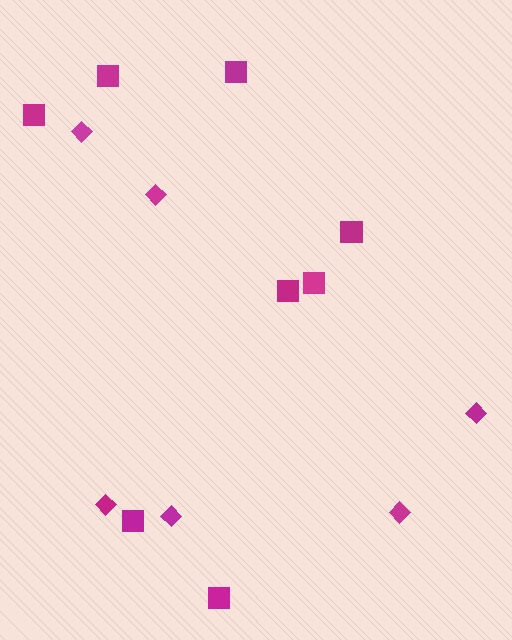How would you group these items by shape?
There are 2 groups: one group of squares (8) and one group of diamonds (6).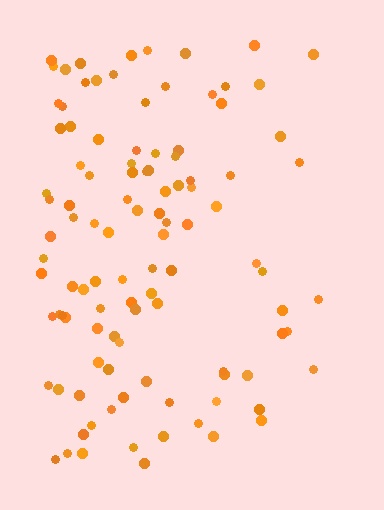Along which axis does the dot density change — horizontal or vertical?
Horizontal.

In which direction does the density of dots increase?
From right to left, with the left side densest.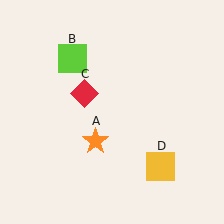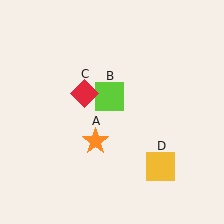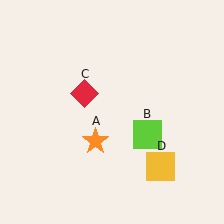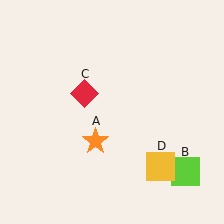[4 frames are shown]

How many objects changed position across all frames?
1 object changed position: lime square (object B).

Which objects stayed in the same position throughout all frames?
Orange star (object A) and red diamond (object C) and yellow square (object D) remained stationary.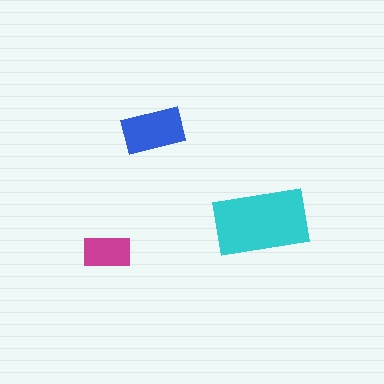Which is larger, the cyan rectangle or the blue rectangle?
The cyan one.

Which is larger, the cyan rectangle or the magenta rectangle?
The cyan one.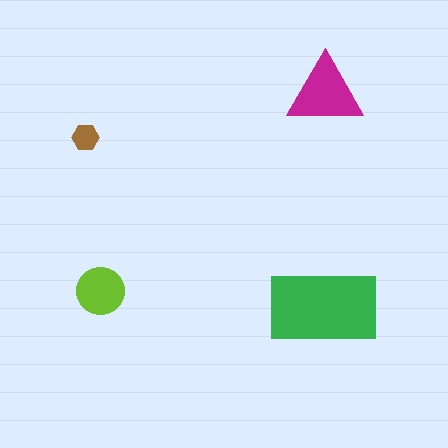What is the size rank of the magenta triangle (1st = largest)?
2nd.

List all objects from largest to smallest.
The green rectangle, the magenta triangle, the lime circle, the brown hexagon.